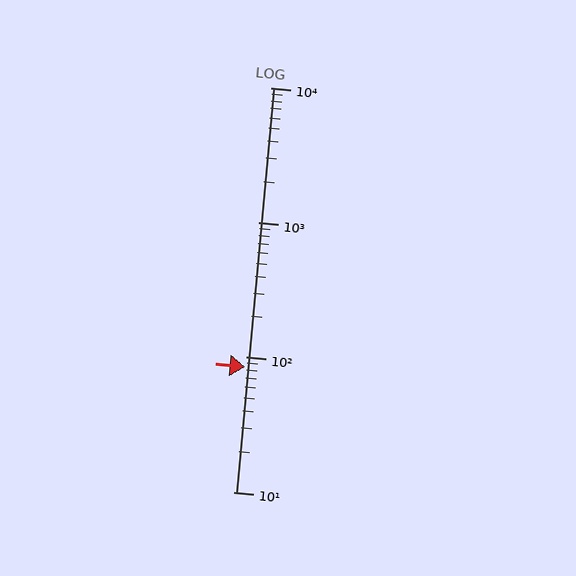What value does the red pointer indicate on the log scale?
The pointer indicates approximately 85.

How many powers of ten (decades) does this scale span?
The scale spans 3 decades, from 10 to 10000.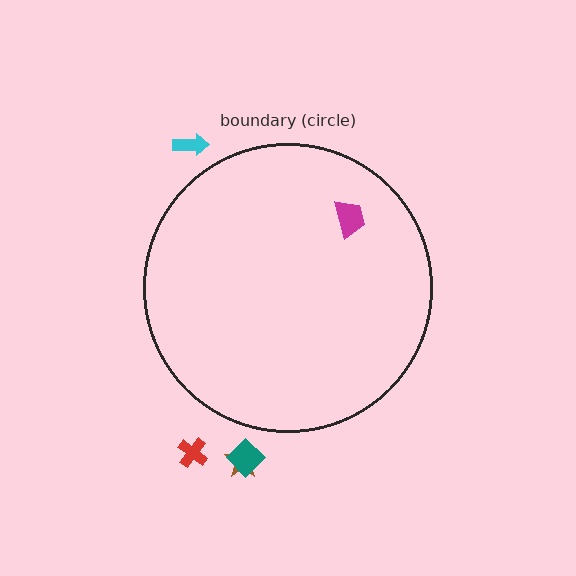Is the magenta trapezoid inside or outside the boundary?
Inside.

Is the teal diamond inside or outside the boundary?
Outside.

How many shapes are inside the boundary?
1 inside, 4 outside.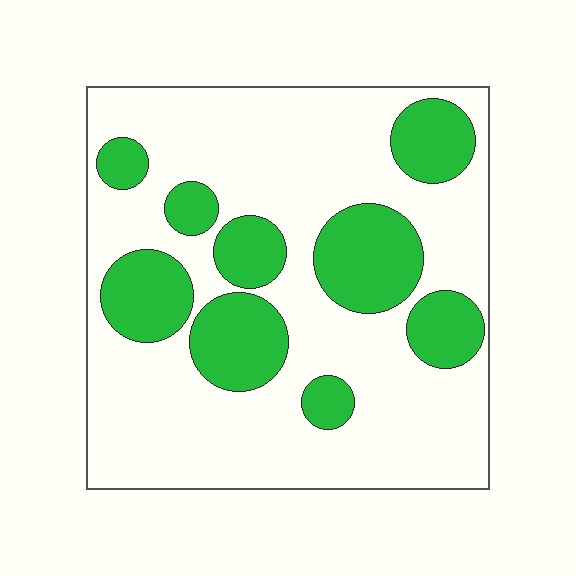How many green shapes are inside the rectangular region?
9.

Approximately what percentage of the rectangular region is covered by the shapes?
Approximately 30%.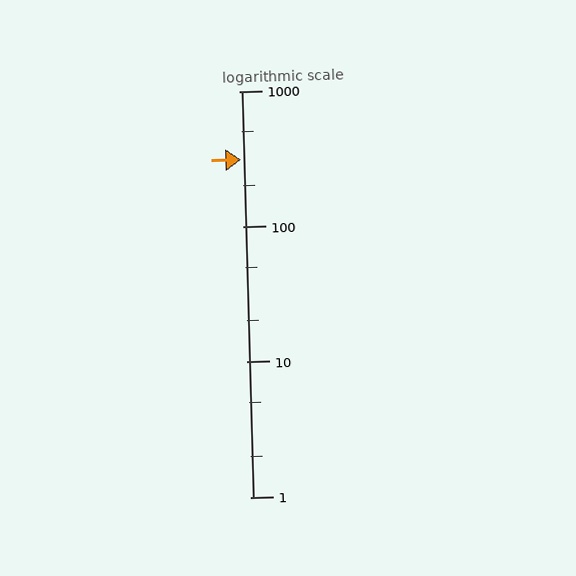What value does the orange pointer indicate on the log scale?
The pointer indicates approximately 310.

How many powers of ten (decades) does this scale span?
The scale spans 3 decades, from 1 to 1000.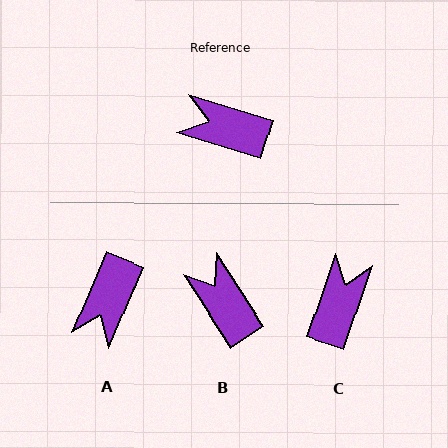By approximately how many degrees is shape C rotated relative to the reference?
Approximately 92 degrees clockwise.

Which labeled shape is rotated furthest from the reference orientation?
C, about 92 degrees away.